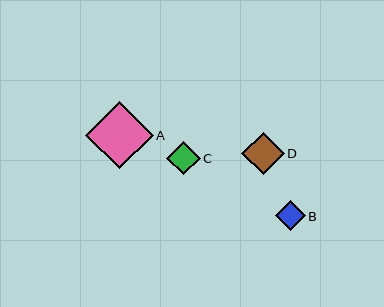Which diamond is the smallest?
Diamond B is the smallest with a size of approximately 30 pixels.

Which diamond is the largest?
Diamond A is the largest with a size of approximately 68 pixels.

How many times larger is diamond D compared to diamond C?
Diamond D is approximately 1.2 times the size of diamond C.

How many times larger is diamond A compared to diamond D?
Diamond A is approximately 1.6 times the size of diamond D.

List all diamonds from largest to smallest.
From largest to smallest: A, D, C, B.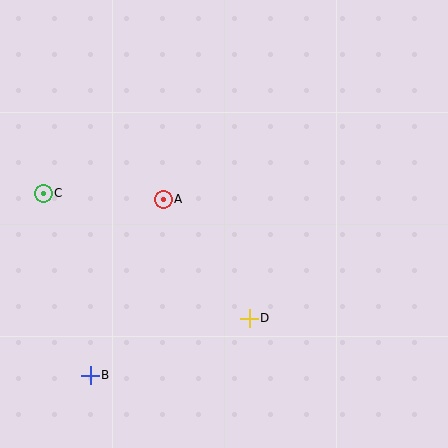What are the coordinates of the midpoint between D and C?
The midpoint between D and C is at (146, 256).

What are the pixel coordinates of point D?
Point D is at (249, 319).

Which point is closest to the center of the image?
Point A at (163, 199) is closest to the center.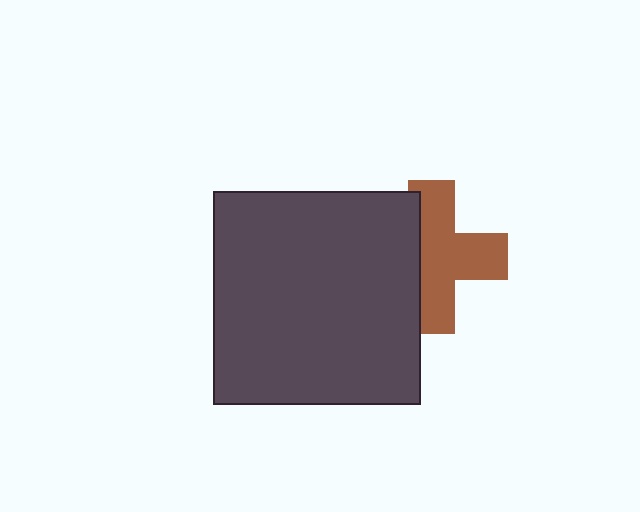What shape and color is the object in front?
The object in front is a dark gray rectangle.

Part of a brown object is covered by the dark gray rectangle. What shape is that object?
It is a cross.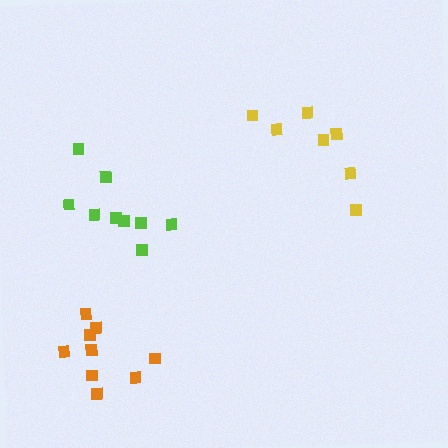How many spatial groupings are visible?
There are 3 spatial groupings.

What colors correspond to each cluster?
The clusters are colored: orange, yellow, lime.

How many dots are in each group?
Group 1: 9 dots, Group 2: 7 dots, Group 3: 9 dots (25 total).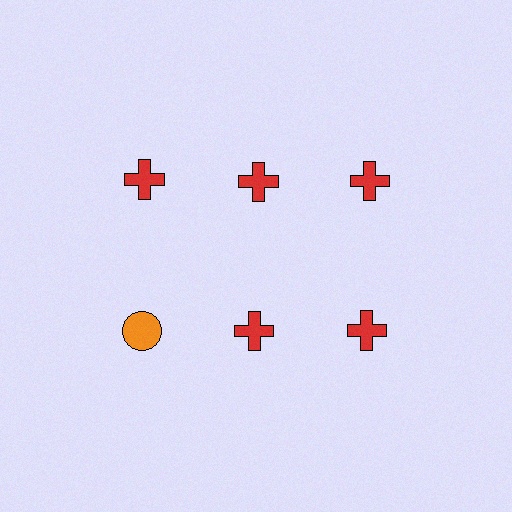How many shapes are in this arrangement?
There are 6 shapes arranged in a grid pattern.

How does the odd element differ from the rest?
It differs in both color (orange instead of red) and shape (circle instead of cross).